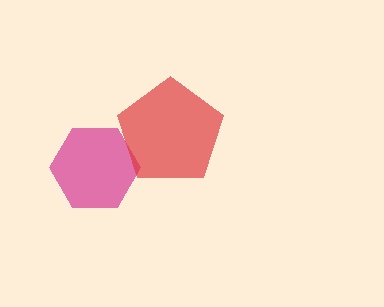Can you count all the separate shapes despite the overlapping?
Yes, there are 2 separate shapes.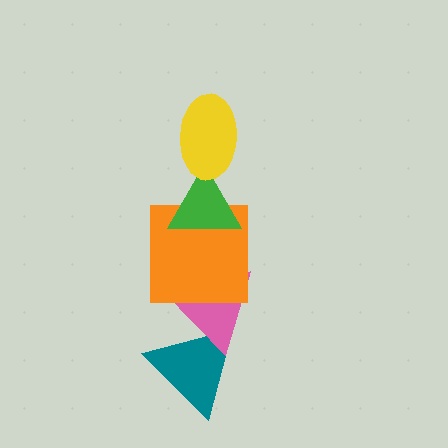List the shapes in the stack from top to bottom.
From top to bottom: the yellow ellipse, the green triangle, the orange square, the pink triangle, the teal triangle.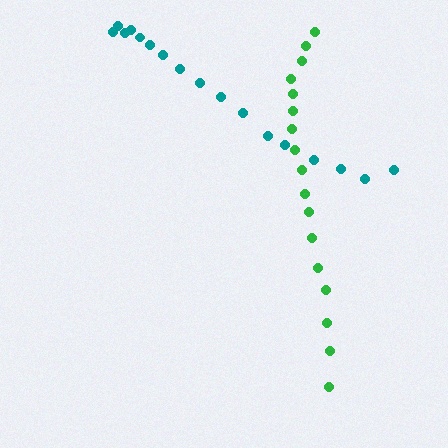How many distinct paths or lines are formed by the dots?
There are 2 distinct paths.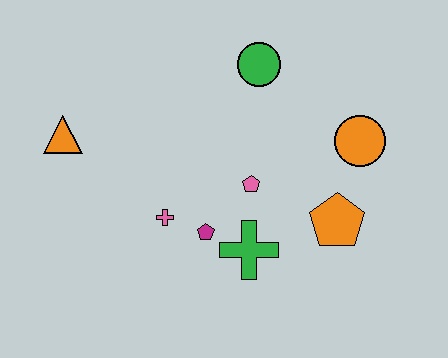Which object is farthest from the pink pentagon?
The orange triangle is farthest from the pink pentagon.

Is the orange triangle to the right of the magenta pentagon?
No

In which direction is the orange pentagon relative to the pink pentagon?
The orange pentagon is to the right of the pink pentagon.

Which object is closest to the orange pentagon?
The orange circle is closest to the orange pentagon.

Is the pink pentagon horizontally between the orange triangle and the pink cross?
No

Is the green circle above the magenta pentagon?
Yes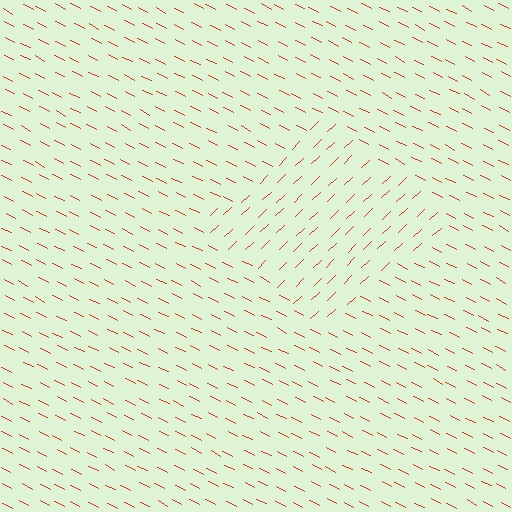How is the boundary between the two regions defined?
The boundary is defined purely by a change in line orientation (approximately 70 degrees difference). All lines are the same color and thickness.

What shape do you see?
I see a diamond.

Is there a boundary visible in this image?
Yes, there is a texture boundary formed by a change in line orientation.